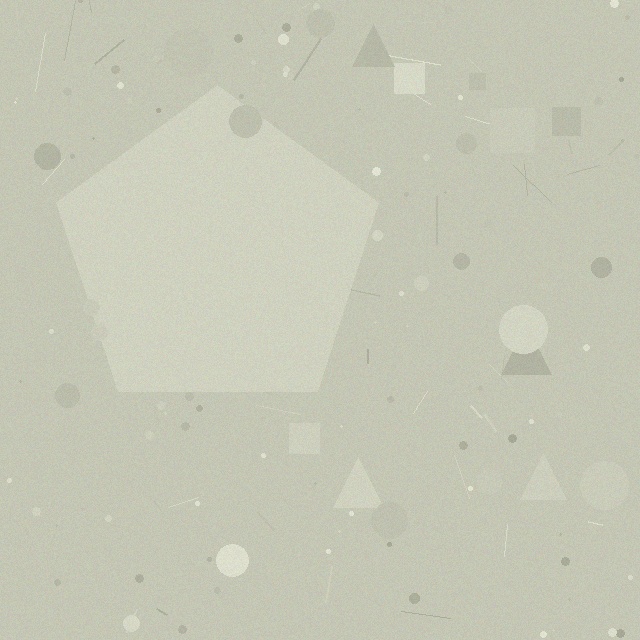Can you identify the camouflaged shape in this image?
The camouflaged shape is a pentagon.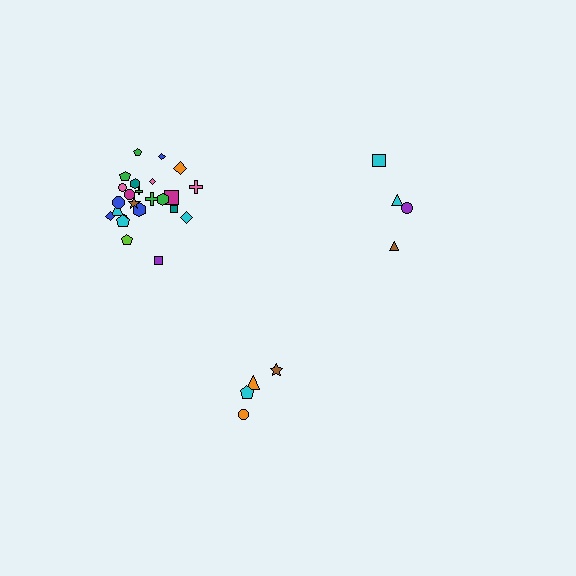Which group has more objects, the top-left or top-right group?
The top-left group.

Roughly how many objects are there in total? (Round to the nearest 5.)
Roughly 35 objects in total.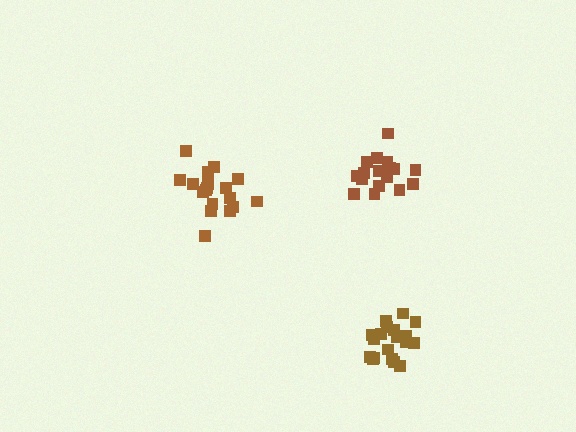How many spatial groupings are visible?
There are 3 spatial groupings.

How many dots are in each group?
Group 1: 19 dots, Group 2: 20 dots, Group 3: 17 dots (56 total).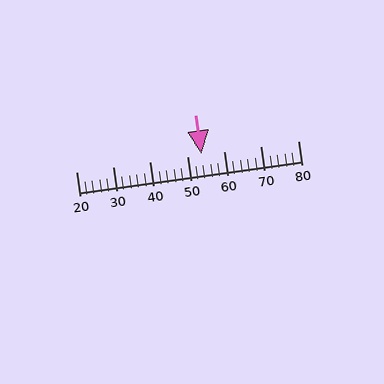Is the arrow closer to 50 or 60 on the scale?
The arrow is closer to 50.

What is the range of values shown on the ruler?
The ruler shows values from 20 to 80.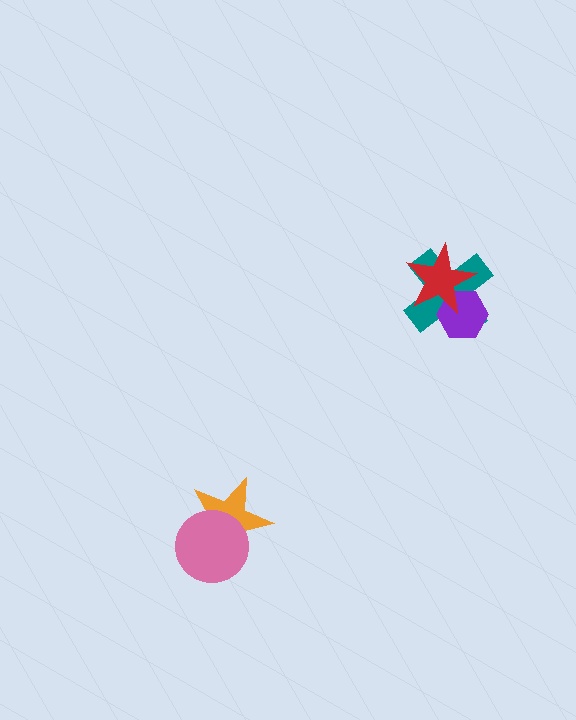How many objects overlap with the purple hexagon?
2 objects overlap with the purple hexagon.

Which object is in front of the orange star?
The pink circle is in front of the orange star.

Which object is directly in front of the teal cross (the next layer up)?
The purple hexagon is directly in front of the teal cross.